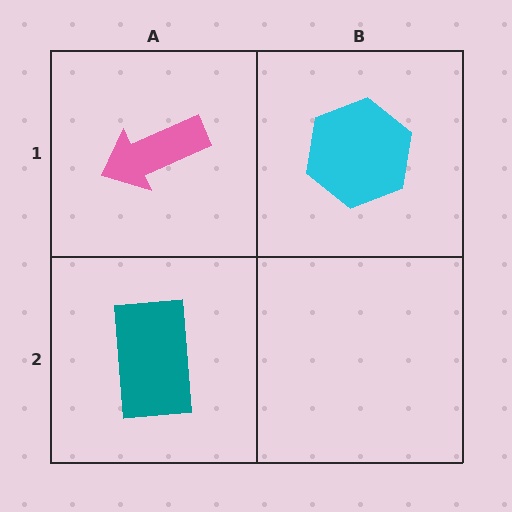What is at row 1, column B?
A cyan hexagon.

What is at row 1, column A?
A pink arrow.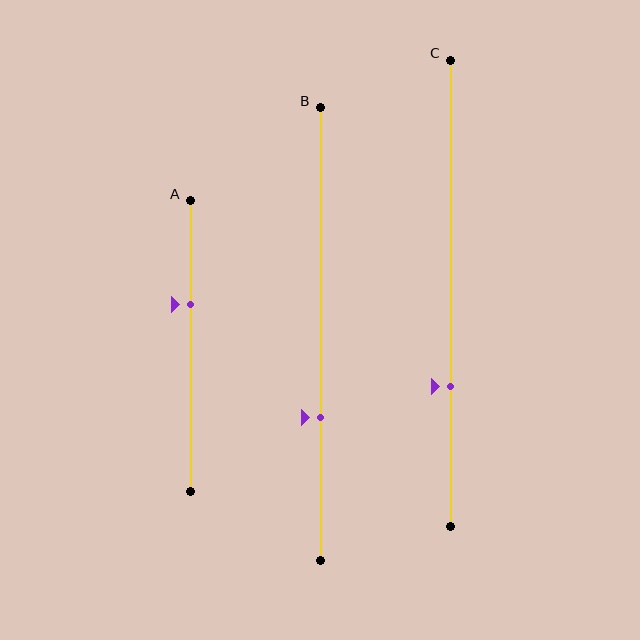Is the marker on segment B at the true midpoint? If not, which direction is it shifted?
No, the marker on segment B is shifted downward by about 18% of the segment length.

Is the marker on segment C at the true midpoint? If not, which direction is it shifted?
No, the marker on segment C is shifted downward by about 20% of the segment length.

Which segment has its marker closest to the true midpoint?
Segment A has its marker closest to the true midpoint.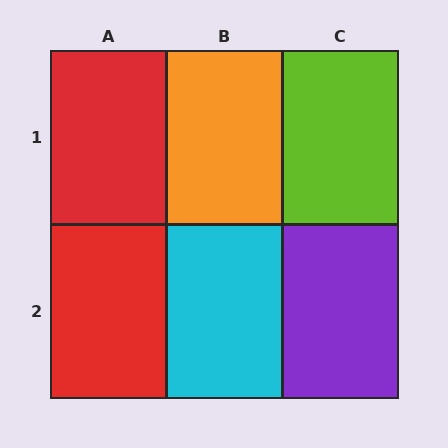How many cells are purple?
1 cell is purple.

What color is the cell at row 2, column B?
Cyan.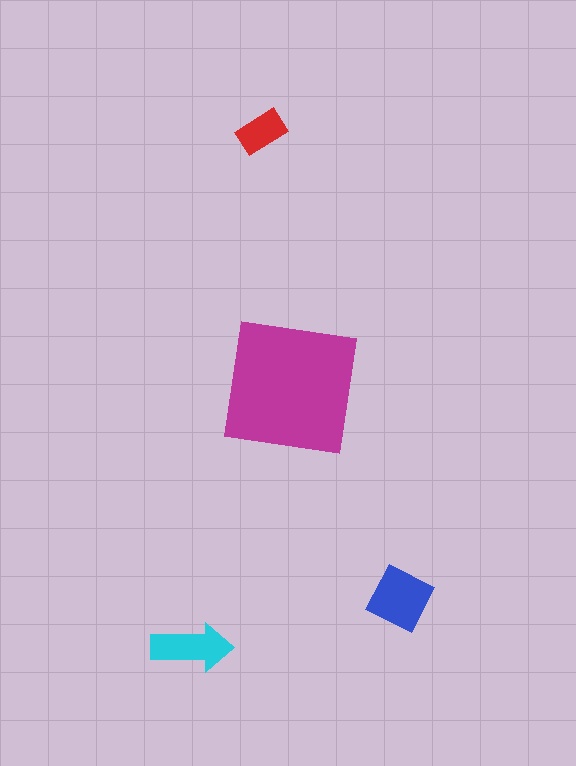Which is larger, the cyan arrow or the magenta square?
The magenta square.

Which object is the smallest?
The red rectangle.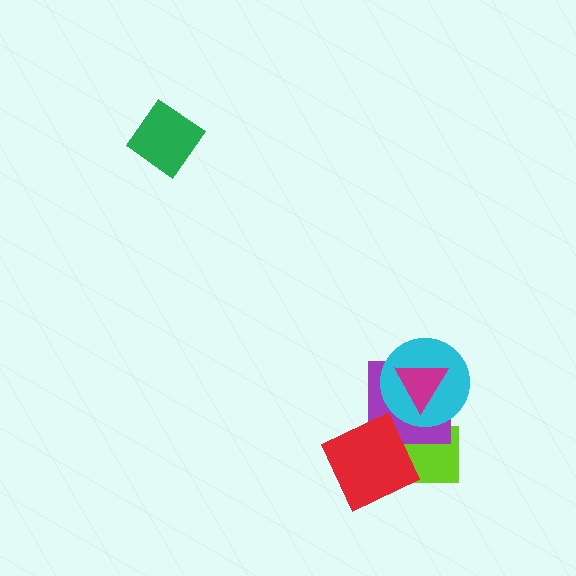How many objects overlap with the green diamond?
0 objects overlap with the green diamond.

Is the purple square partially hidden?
Yes, it is partially covered by another shape.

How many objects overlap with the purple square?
3 objects overlap with the purple square.